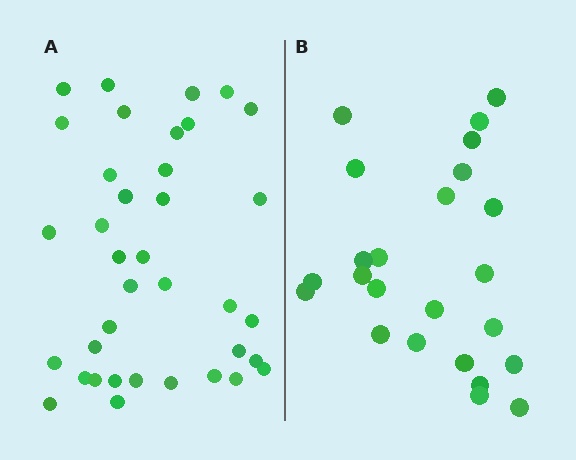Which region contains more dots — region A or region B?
Region A (the left region) has more dots.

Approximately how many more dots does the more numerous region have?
Region A has approximately 15 more dots than region B.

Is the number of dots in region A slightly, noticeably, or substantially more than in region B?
Region A has substantially more. The ratio is roughly 1.5 to 1.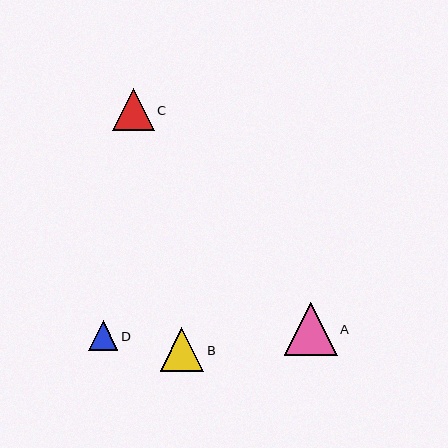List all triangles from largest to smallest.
From largest to smallest: A, B, C, D.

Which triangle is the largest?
Triangle A is the largest with a size of approximately 52 pixels.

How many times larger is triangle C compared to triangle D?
Triangle C is approximately 1.4 times the size of triangle D.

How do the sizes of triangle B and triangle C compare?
Triangle B and triangle C are approximately the same size.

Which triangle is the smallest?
Triangle D is the smallest with a size of approximately 30 pixels.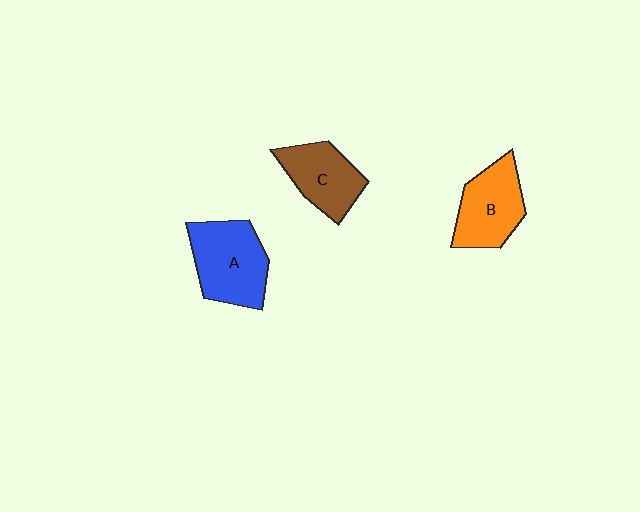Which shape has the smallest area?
Shape C (brown).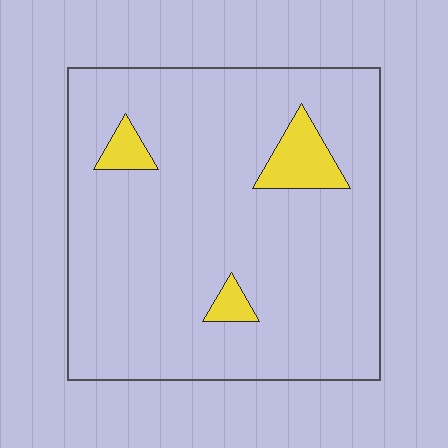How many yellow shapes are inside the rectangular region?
3.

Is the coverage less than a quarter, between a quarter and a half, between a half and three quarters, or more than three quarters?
Less than a quarter.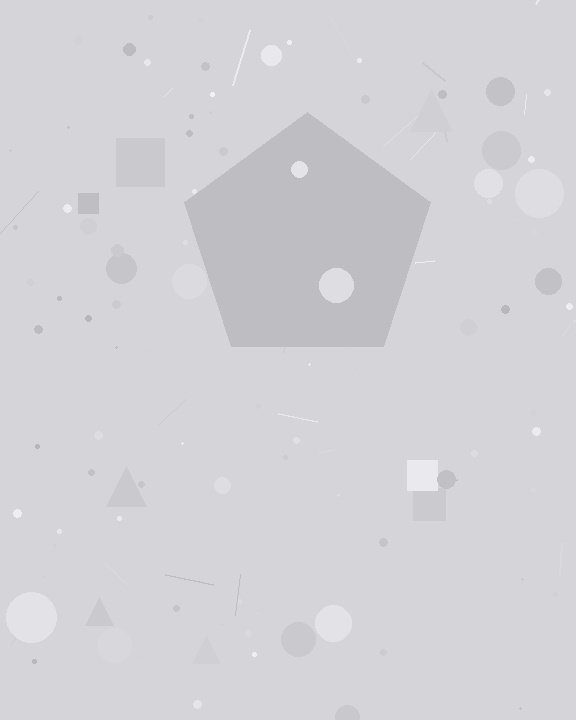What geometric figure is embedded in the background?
A pentagon is embedded in the background.